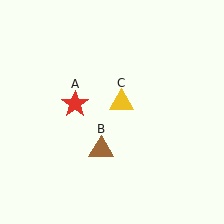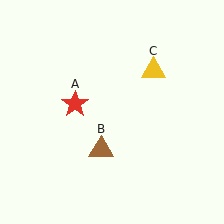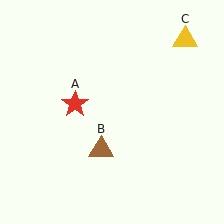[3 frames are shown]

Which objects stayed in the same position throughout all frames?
Red star (object A) and brown triangle (object B) remained stationary.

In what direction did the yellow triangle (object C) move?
The yellow triangle (object C) moved up and to the right.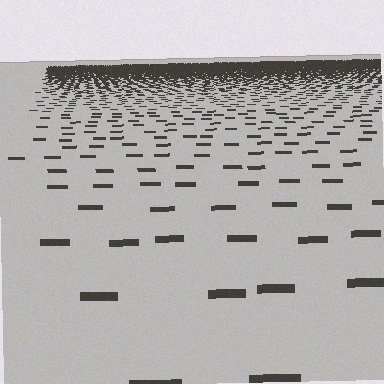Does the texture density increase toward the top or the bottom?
Density increases toward the top.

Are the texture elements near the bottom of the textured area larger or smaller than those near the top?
Larger. Near the bottom, elements are closer to the viewer and appear at a bigger on-screen size.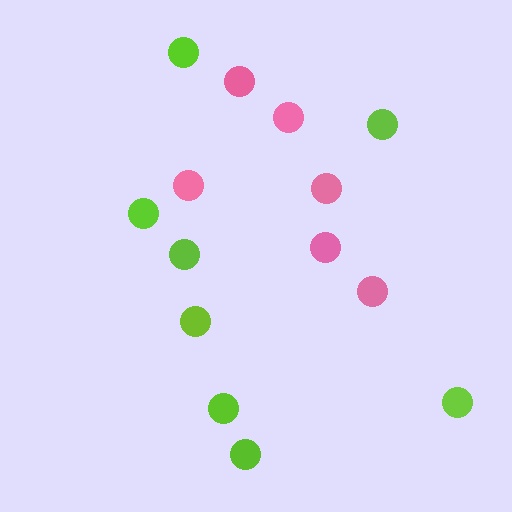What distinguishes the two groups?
There are 2 groups: one group of pink circles (6) and one group of lime circles (8).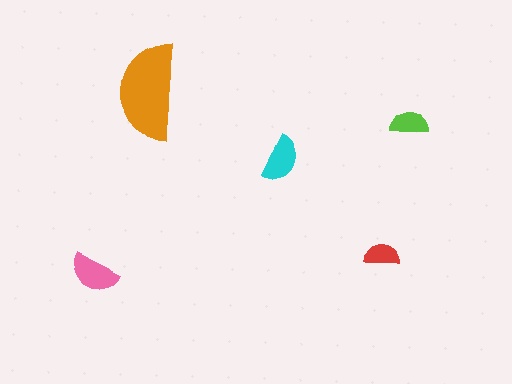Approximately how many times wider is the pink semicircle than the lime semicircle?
About 1.5 times wider.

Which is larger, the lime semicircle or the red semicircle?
The lime one.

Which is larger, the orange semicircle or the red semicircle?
The orange one.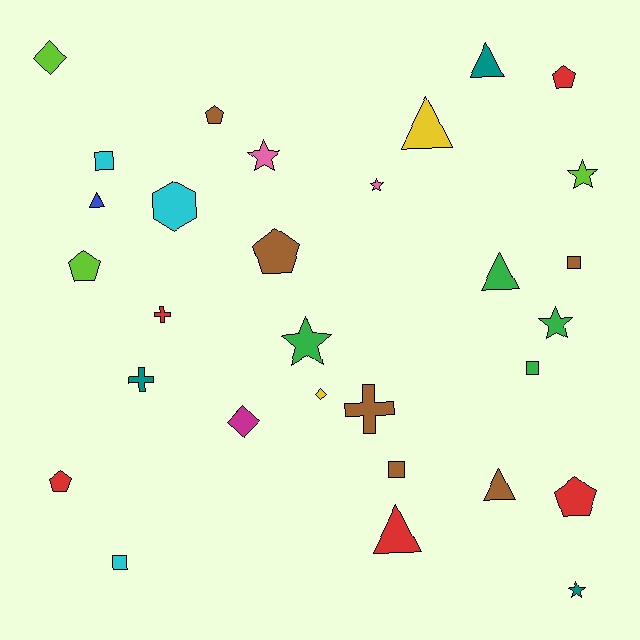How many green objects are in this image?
There are 4 green objects.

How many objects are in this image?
There are 30 objects.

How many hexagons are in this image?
There is 1 hexagon.